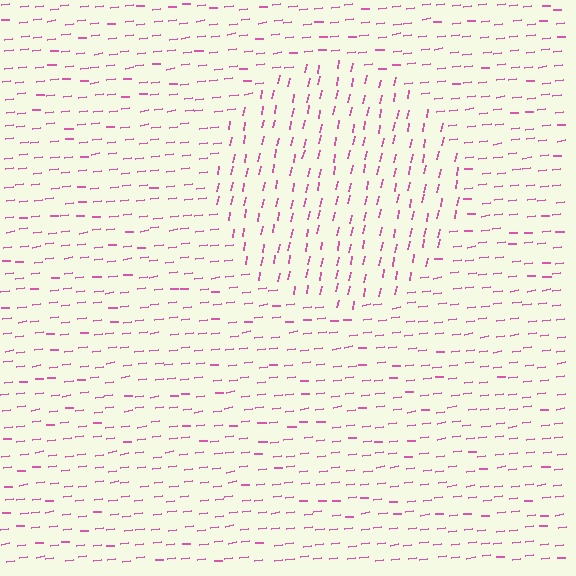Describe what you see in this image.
The image is filled with small pink line segments. A circle region in the image has lines oriented differently from the surrounding lines, creating a visible texture boundary.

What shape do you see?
I see a circle.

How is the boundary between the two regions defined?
The boundary is defined purely by a change in line orientation (approximately 72 degrees difference). All lines are the same color and thickness.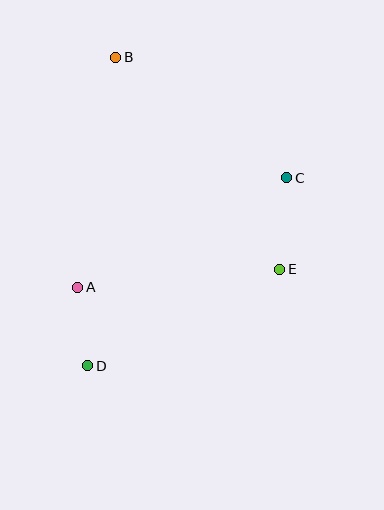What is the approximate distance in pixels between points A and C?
The distance between A and C is approximately 236 pixels.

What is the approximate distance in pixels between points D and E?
The distance between D and E is approximately 215 pixels.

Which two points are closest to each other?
Points A and D are closest to each other.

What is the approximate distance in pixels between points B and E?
The distance between B and E is approximately 268 pixels.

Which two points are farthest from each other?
Points B and D are farthest from each other.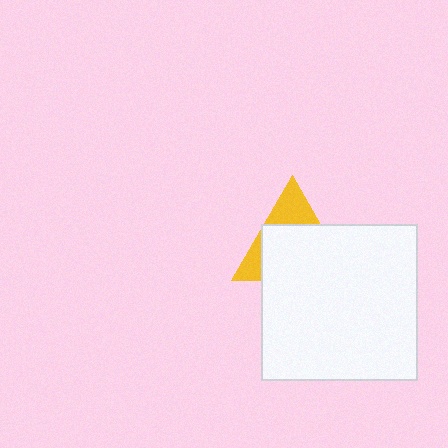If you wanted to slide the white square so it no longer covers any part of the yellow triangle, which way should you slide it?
Slide it down — that is the most direct way to separate the two shapes.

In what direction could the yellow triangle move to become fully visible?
The yellow triangle could move up. That would shift it out from behind the white square entirely.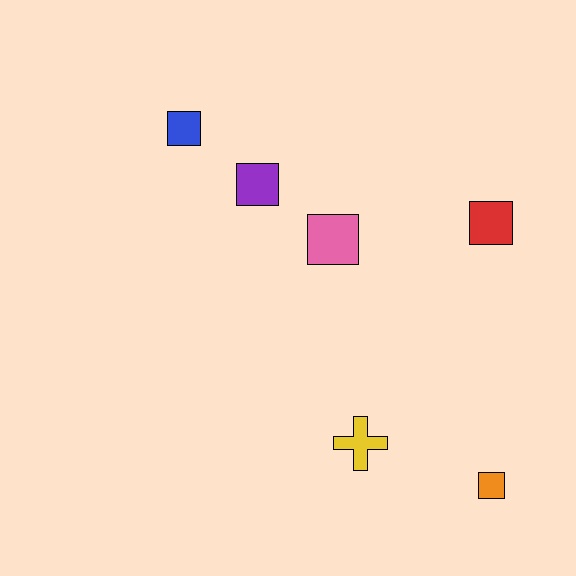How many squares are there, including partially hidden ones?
There are 5 squares.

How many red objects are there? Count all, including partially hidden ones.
There is 1 red object.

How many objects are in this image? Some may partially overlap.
There are 6 objects.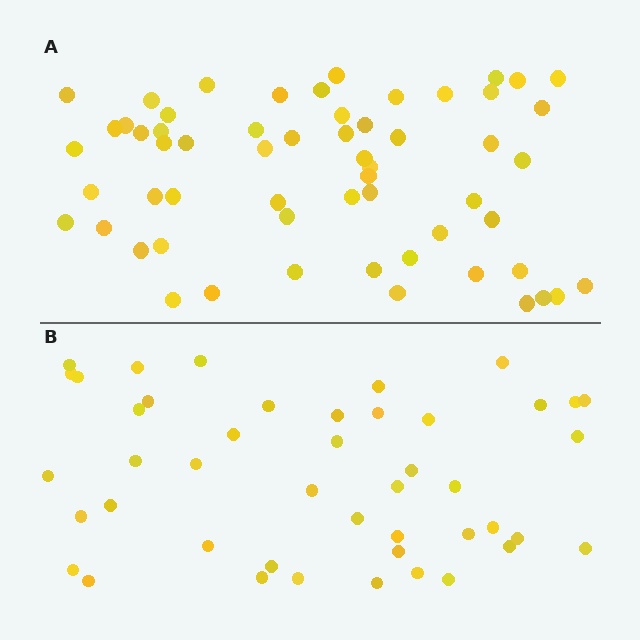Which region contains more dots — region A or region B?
Region A (the top region) has more dots.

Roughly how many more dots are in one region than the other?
Region A has approximately 15 more dots than region B.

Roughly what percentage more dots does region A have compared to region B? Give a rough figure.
About 30% more.